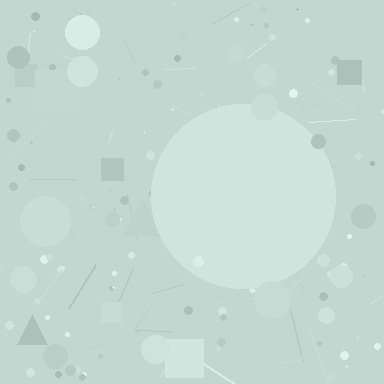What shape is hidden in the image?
A circle is hidden in the image.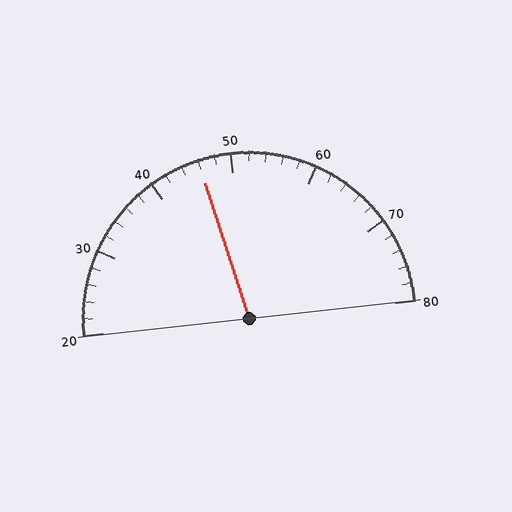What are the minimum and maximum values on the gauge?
The gauge ranges from 20 to 80.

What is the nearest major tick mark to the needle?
The nearest major tick mark is 50.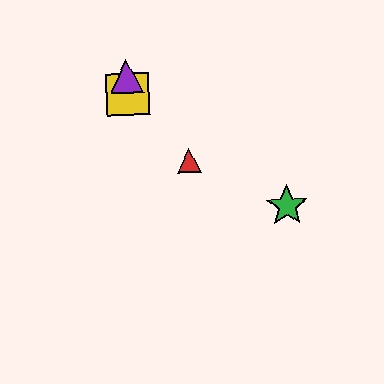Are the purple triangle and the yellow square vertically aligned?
Yes, both are at x≈127.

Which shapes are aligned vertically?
The blue square, the yellow square, the purple triangle are aligned vertically.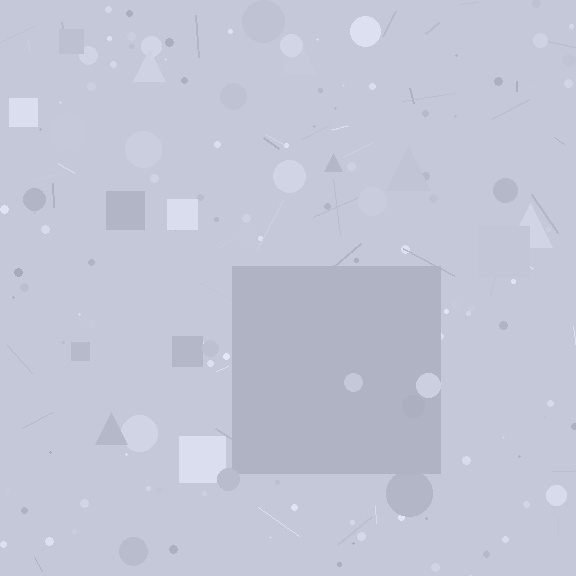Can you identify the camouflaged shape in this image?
The camouflaged shape is a square.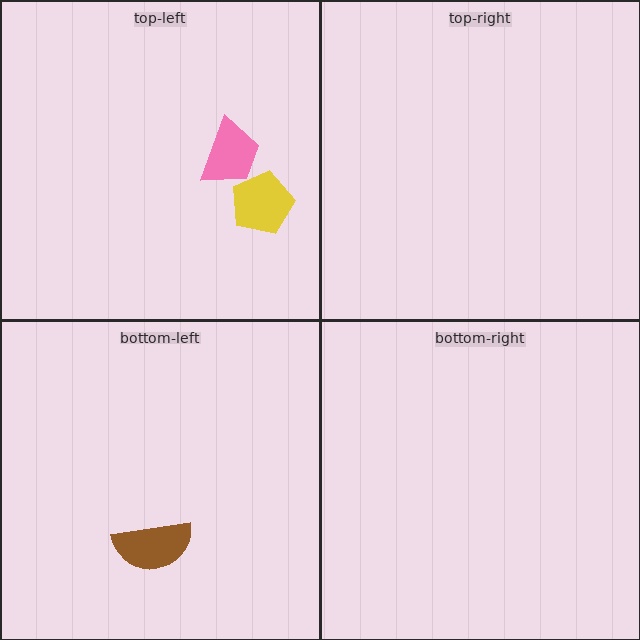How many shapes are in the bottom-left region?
1.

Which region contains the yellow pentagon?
The top-left region.